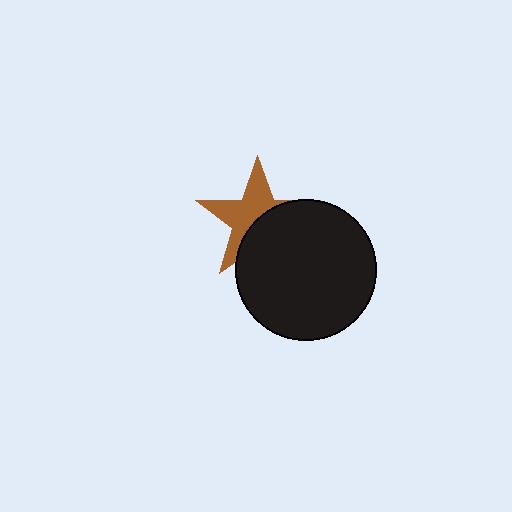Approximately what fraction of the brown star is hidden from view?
Roughly 47% of the brown star is hidden behind the black circle.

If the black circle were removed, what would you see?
You would see the complete brown star.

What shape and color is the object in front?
The object in front is a black circle.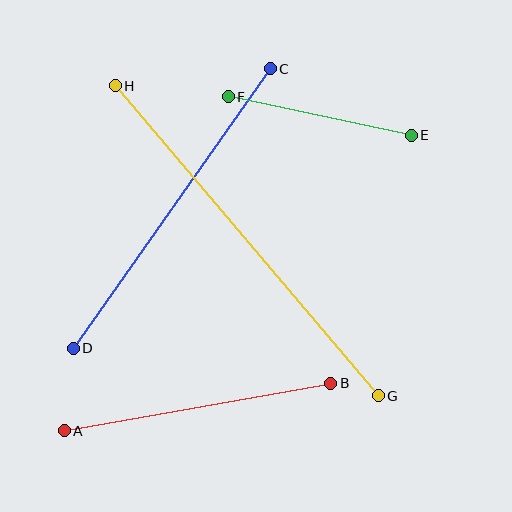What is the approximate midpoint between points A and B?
The midpoint is at approximately (198, 407) pixels.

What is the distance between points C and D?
The distance is approximately 342 pixels.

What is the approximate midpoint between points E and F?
The midpoint is at approximately (320, 116) pixels.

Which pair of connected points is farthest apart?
Points G and H are farthest apart.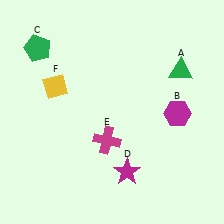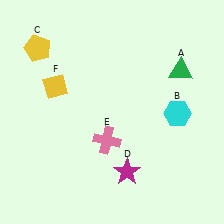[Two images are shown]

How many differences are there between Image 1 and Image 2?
There are 3 differences between the two images.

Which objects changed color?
B changed from magenta to cyan. C changed from green to yellow. E changed from magenta to pink.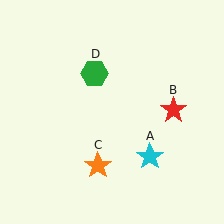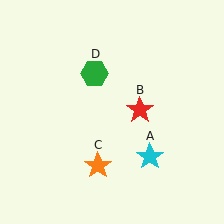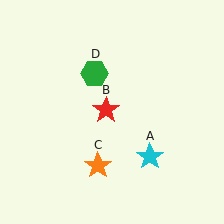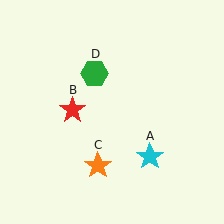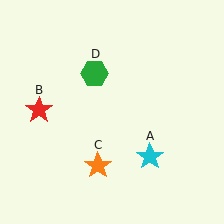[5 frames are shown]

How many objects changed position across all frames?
1 object changed position: red star (object B).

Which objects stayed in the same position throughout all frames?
Cyan star (object A) and orange star (object C) and green hexagon (object D) remained stationary.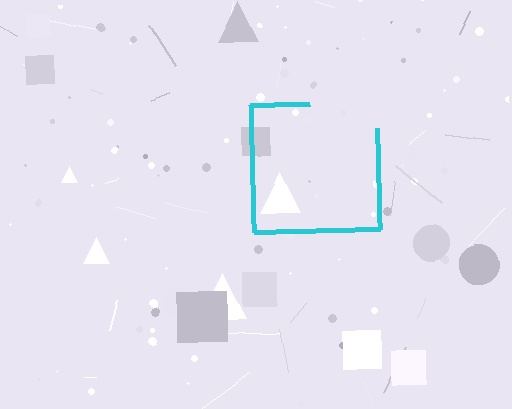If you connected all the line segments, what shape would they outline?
They would outline a square.